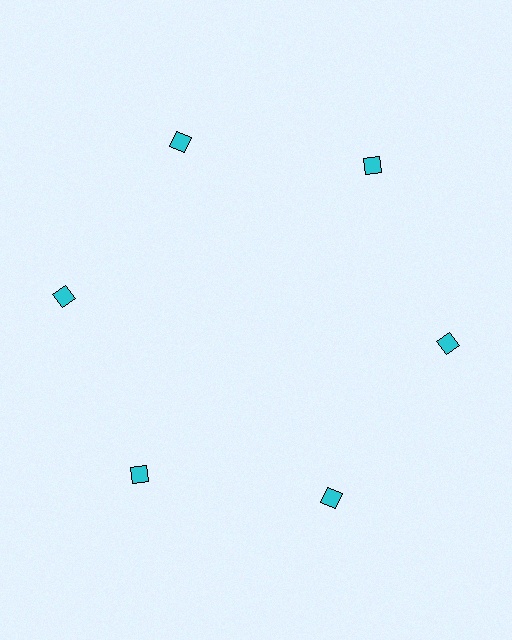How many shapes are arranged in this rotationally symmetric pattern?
There are 6 shapes, arranged in 6 groups of 1.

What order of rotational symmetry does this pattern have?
This pattern has 6-fold rotational symmetry.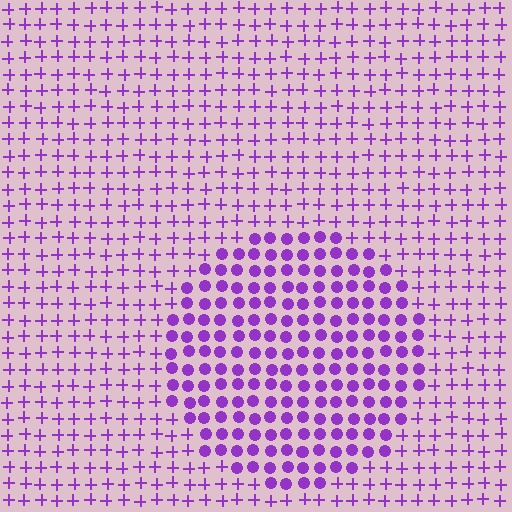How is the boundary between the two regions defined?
The boundary is defined by a change in element shape: circles inside vs. plus signs outside. All elements share the same color and spacing.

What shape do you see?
I see a circle.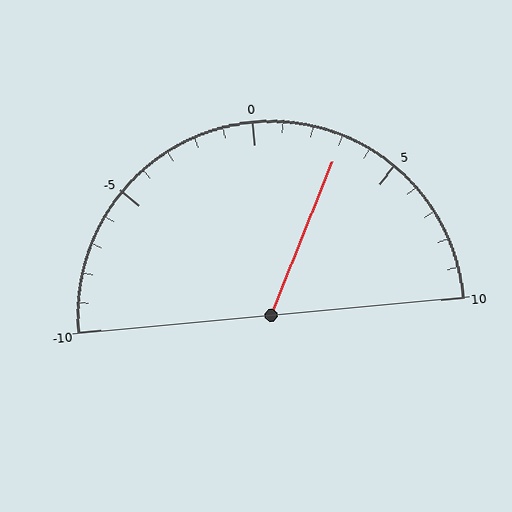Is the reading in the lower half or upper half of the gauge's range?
The reading is in the upper half of the range (-10 to 10).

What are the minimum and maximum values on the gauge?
The gauge ranges from -10 to 10.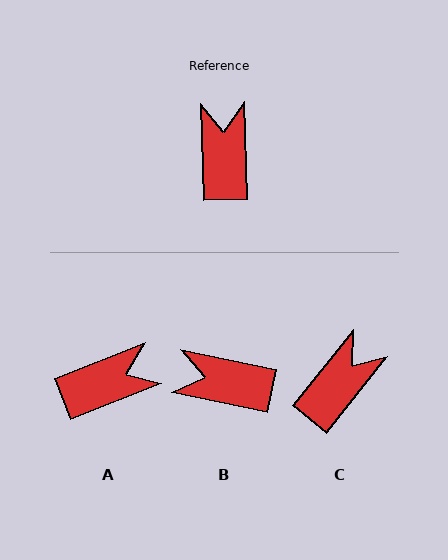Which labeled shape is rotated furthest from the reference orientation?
B, about 76 degrees away.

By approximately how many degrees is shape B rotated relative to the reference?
Approximately 76 degrees counter-clockwise.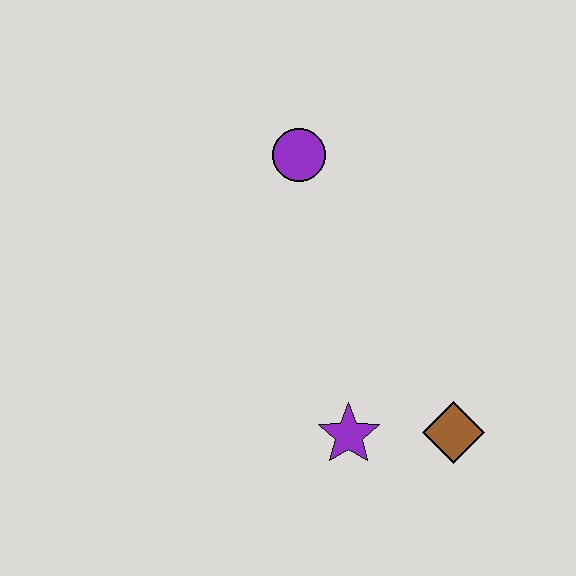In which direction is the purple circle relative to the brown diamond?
The purple circle is above the brown diamond.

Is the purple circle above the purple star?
Yes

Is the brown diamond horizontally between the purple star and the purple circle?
No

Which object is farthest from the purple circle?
The brown diamond is farthest from the purple circle.